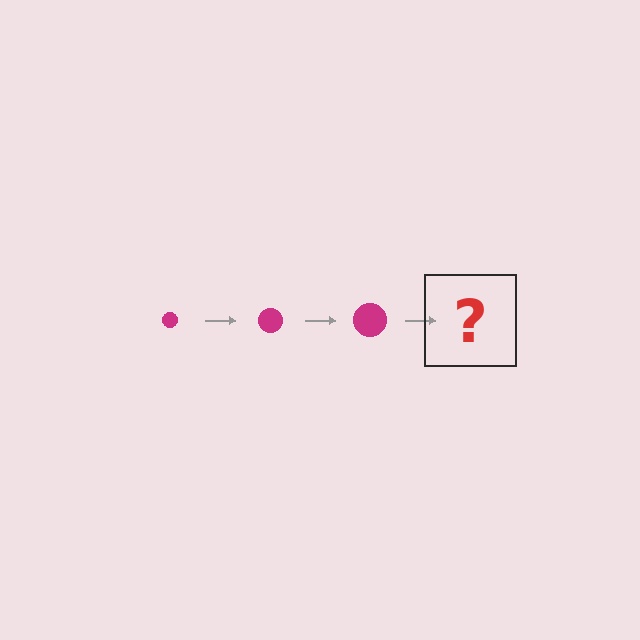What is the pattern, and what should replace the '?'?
The pattern is that the circle gets progressively larger each step. The '?' should be a magenta circle, larger than the previous one.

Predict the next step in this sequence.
The next step is a magenta circle, larger than the previous one.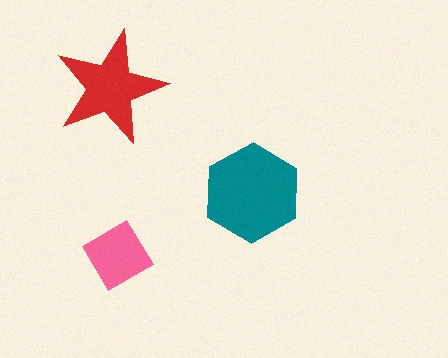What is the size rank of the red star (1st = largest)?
2nd.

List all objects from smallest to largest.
The pink diamond, the red star, the teal hexagon.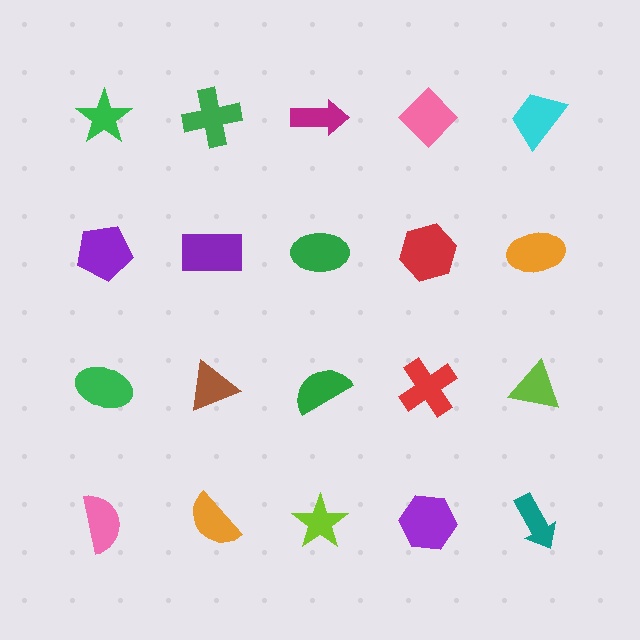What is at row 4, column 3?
A lime star.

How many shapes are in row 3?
5 shapes.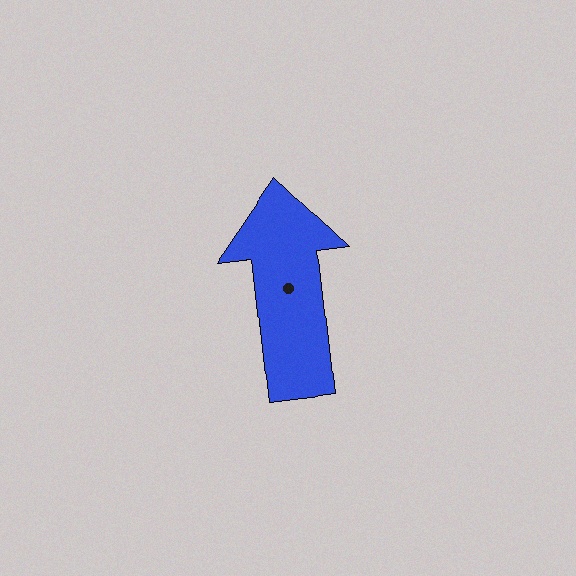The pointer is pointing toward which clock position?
Roughly 12 o'clock.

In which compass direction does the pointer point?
North.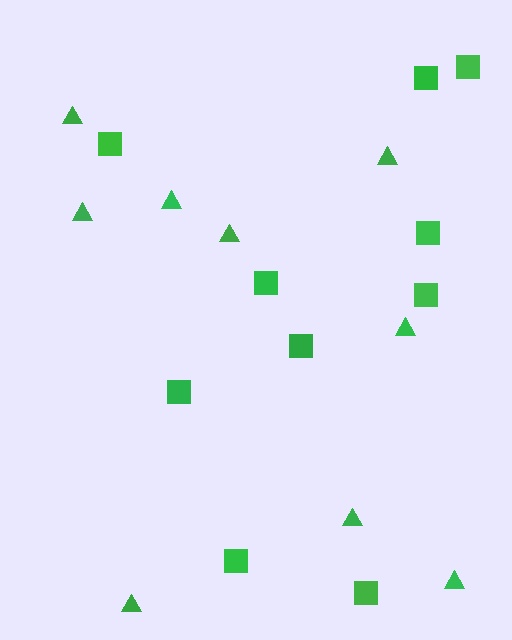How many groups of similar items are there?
There are 2 groups: one group of triangles (9) and one group of squares (10).